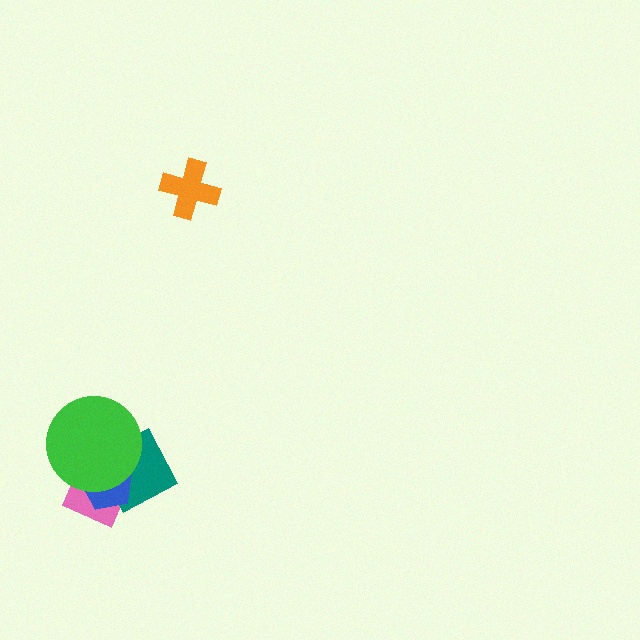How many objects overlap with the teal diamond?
3 objects overlap with the teal diamond.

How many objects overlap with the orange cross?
0 objects overlap with the orange cross.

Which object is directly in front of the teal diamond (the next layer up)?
The blue pentagon is directly in front of the teal diamond.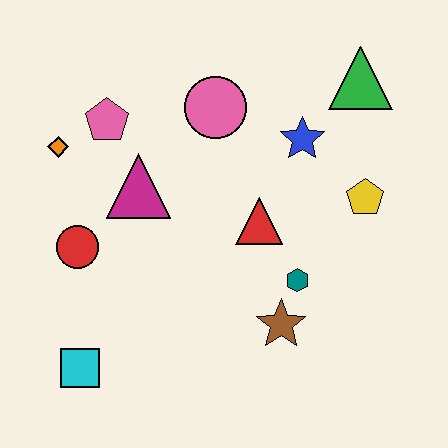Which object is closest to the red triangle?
The teal hexagon is closest to the red triangle.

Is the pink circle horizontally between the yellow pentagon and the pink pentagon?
Yes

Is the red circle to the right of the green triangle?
No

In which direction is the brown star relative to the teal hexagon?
The brown star is below the teal hexagon.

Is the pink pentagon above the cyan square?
Yes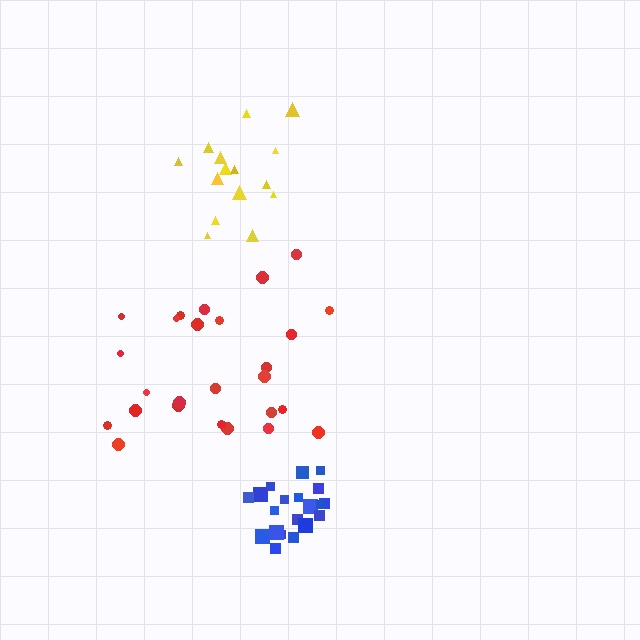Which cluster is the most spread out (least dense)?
Red.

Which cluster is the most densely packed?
Blue.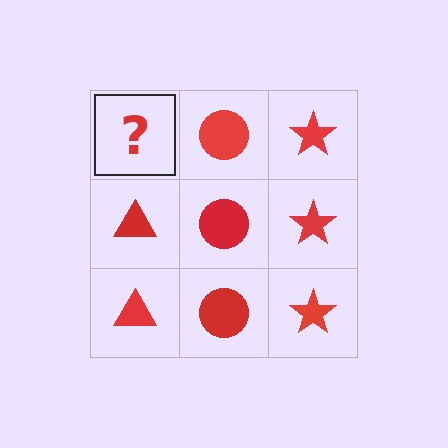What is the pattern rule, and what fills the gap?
The rule is that each column has a consistent shape. The gap should be filled with a red triangle.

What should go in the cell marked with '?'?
The missing cell should contain a red triangle.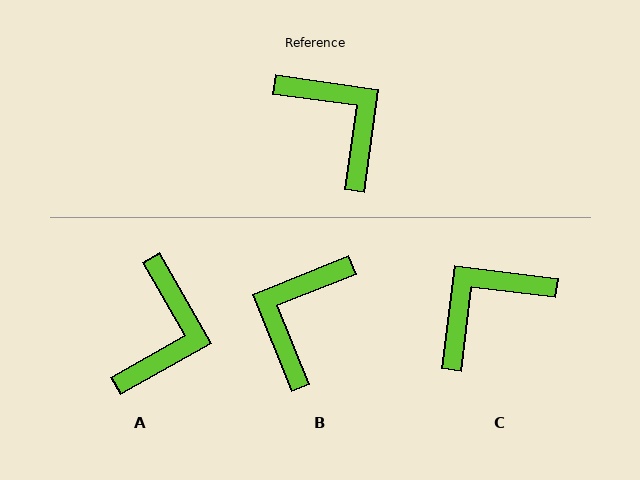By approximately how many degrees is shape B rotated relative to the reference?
Approximately 120 degrees counter-clockwise.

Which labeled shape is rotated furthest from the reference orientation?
B, about 120 degrees away.